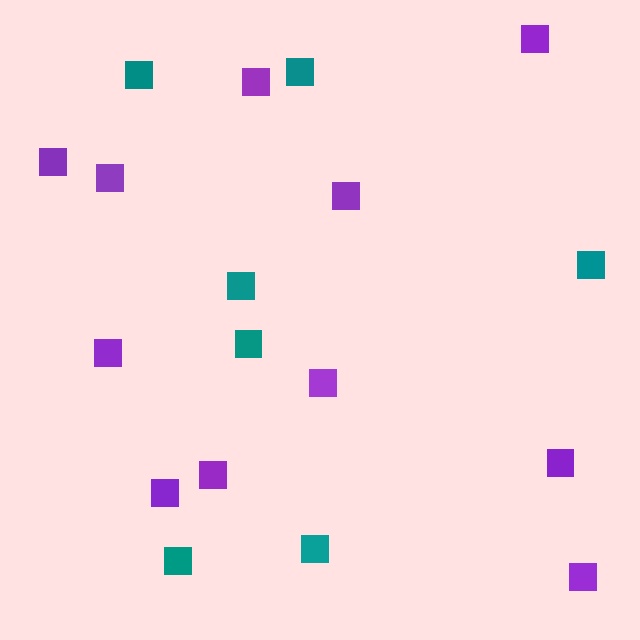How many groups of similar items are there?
There are 2 groups: one group of purple squares (11) and one group of teal squares (7).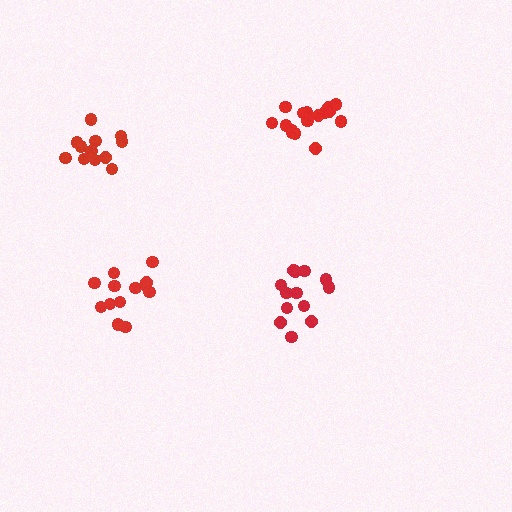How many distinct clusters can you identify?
There are 4 distinct clusters.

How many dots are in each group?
Group 1: 16 dots, Group 2: 12 dots, Group 3: 13 dots, Group 4: 13 dots (54 total).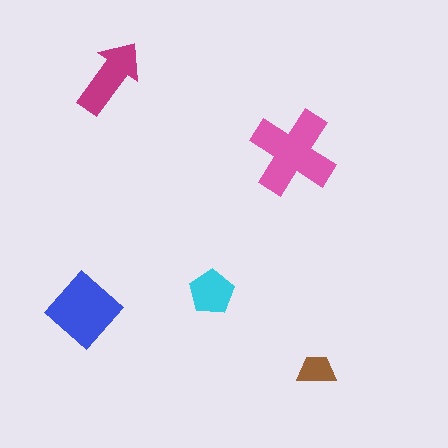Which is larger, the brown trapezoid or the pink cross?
The pink cross.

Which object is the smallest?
The brown trapezoid.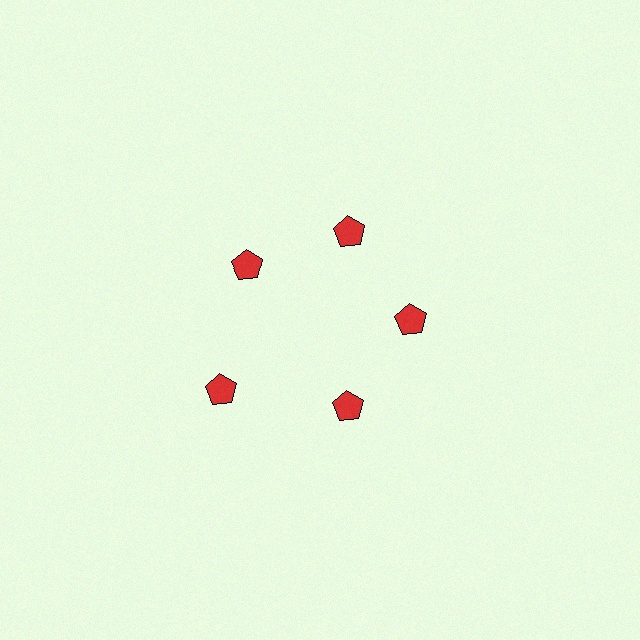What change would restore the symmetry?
The symmetry would be restored by moving it inward, back onto the ring so that all 5 pentagons sit at equal angles and equal distance from the center.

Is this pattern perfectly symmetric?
No. The 5 red pentagons are arranged in a ring, but one element near the 8 o'clock position is pushed outward from the center, breaking the 5-fold rotational symmetry.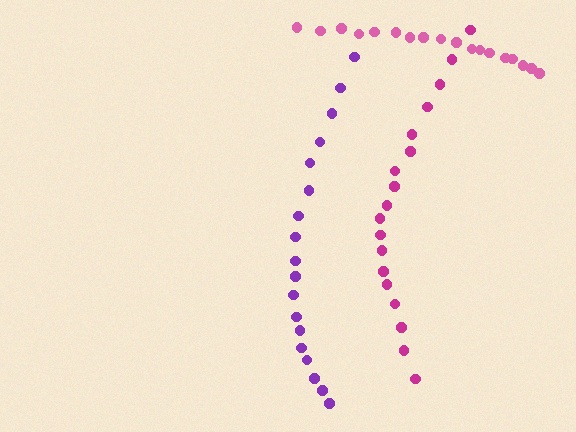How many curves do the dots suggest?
There are 3 distinct paths.